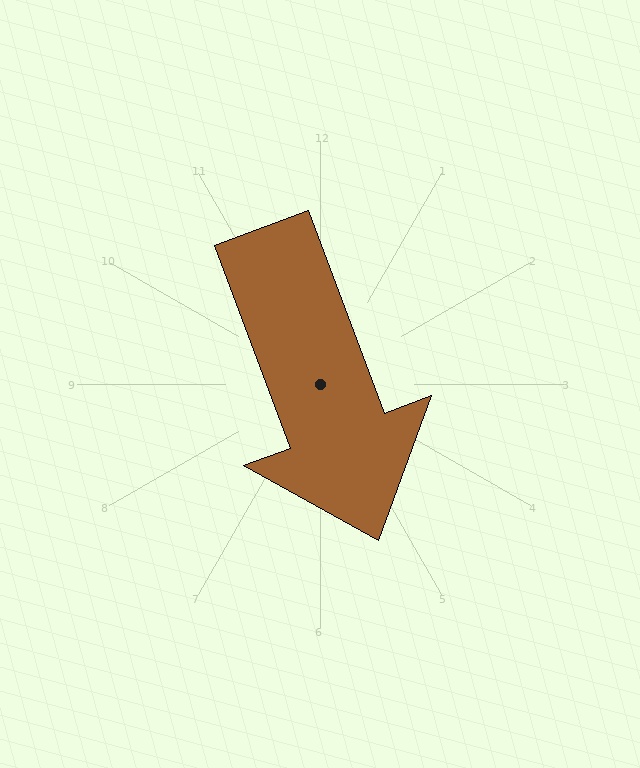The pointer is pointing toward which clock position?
Roughly 5 o'clock.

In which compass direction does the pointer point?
South.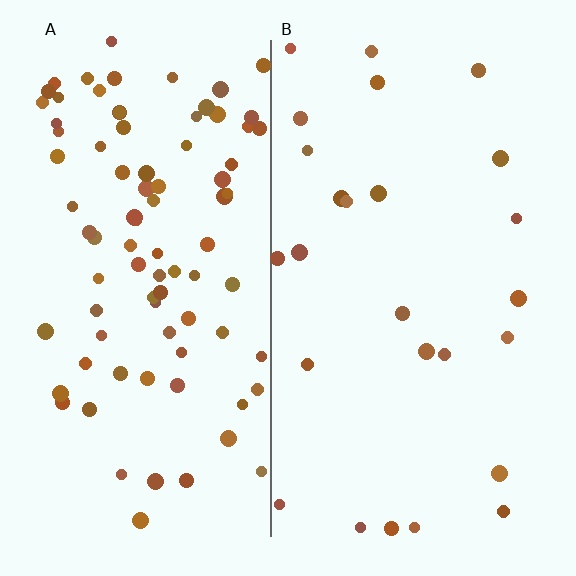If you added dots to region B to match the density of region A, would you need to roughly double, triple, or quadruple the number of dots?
Approximately triple.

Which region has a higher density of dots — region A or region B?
A (the left).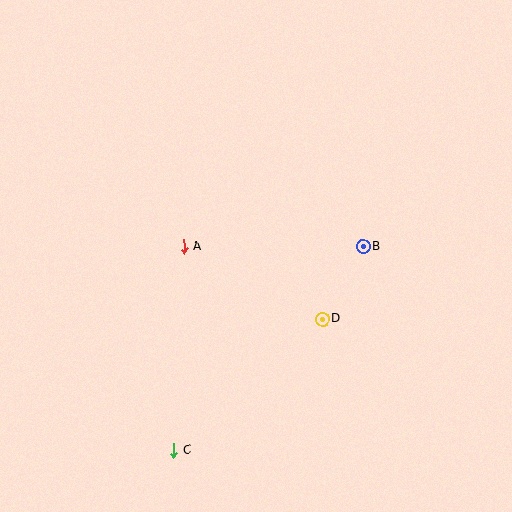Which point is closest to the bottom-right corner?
Point D is closest to the bottom-right corner.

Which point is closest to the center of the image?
Point A at (184, 246) is closest to the center.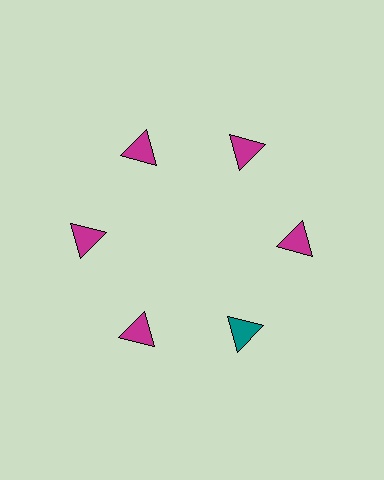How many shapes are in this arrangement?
There are 6 shapes arranged in a ring pattern.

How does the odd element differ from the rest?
It has a different color: teal instead of magenta.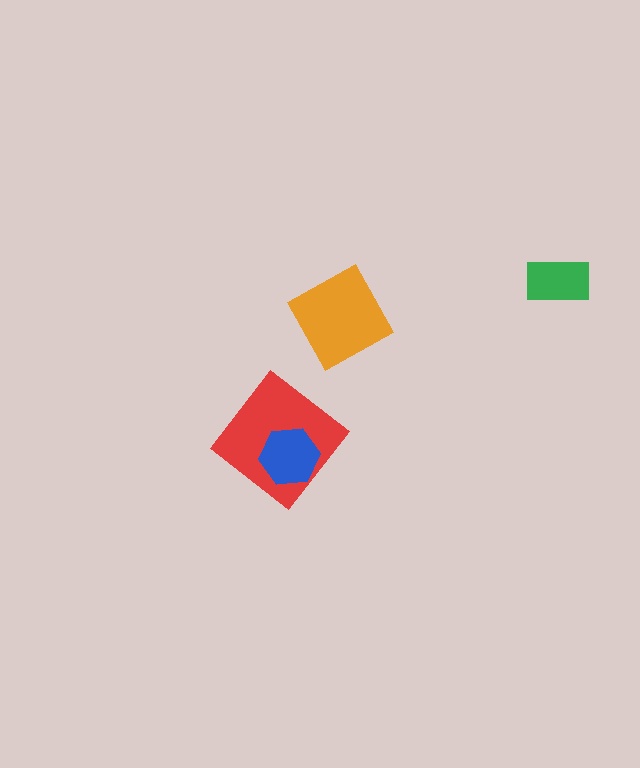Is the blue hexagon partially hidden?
No, no other shape covers it.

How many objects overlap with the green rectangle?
0 objects overlap with the green rectangle.